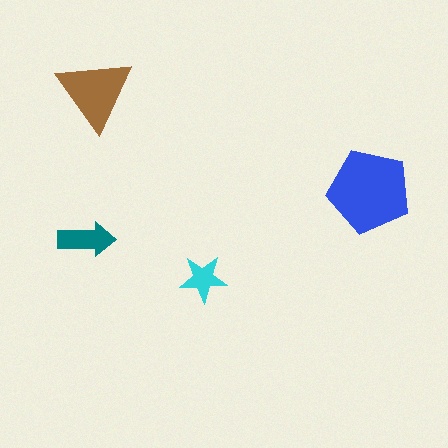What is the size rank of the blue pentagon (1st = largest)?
1st.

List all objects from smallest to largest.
The cyan star, the teal arrow, the brown triangle, the blue pentagon.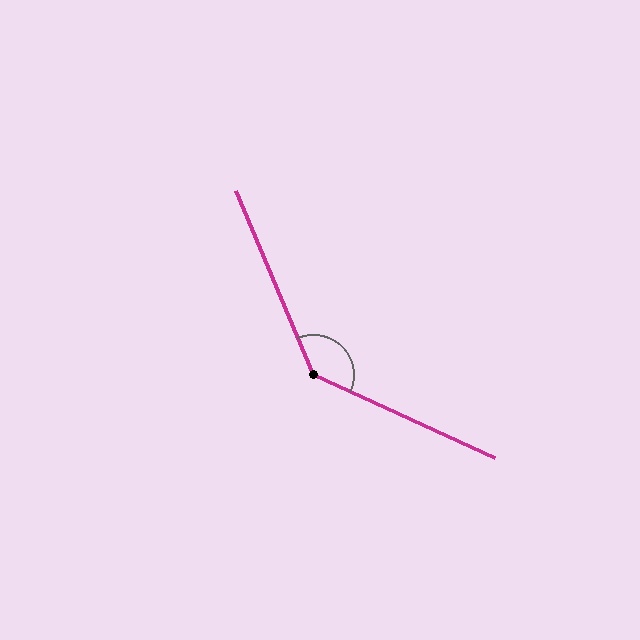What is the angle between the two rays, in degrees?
Approximately 137 degrees.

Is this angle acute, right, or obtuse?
It is obtuse.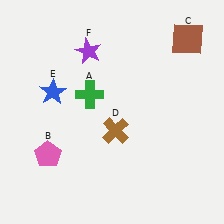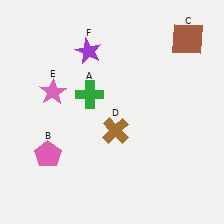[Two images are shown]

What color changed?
The star (E) changed from blue in Image 1 to pink in Image 2.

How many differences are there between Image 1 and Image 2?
There is 1 difference between the two images.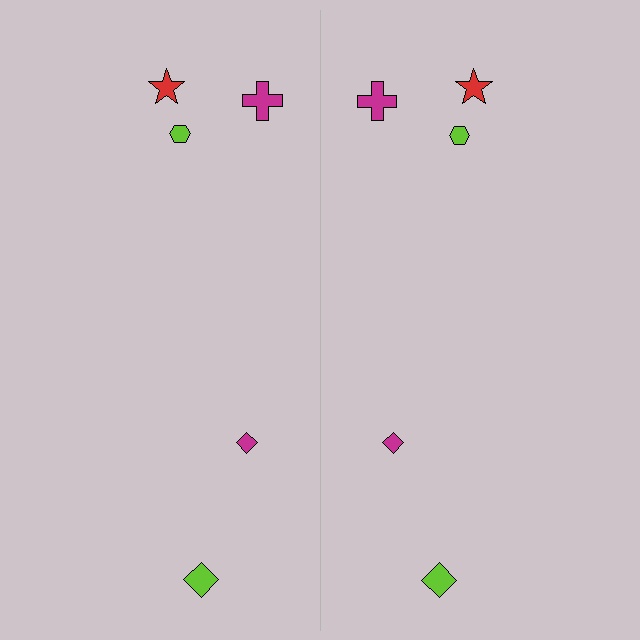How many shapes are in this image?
There are 10 shapes in this image.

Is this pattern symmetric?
Yes, this pattern has bilateral (reflection) symmetry.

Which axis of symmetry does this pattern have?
The pattern has a vertical axis of symmetry running through the center of the image.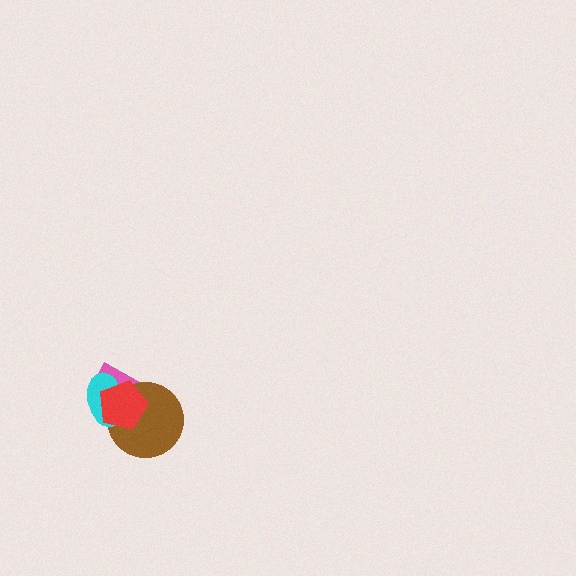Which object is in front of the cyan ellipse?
The red pentagon is in front of the cyan ellipse.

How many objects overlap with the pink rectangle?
3 objects overlap with the pink rectangle.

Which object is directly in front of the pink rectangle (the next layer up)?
The brown circle is directly in front of the pink rectangle.